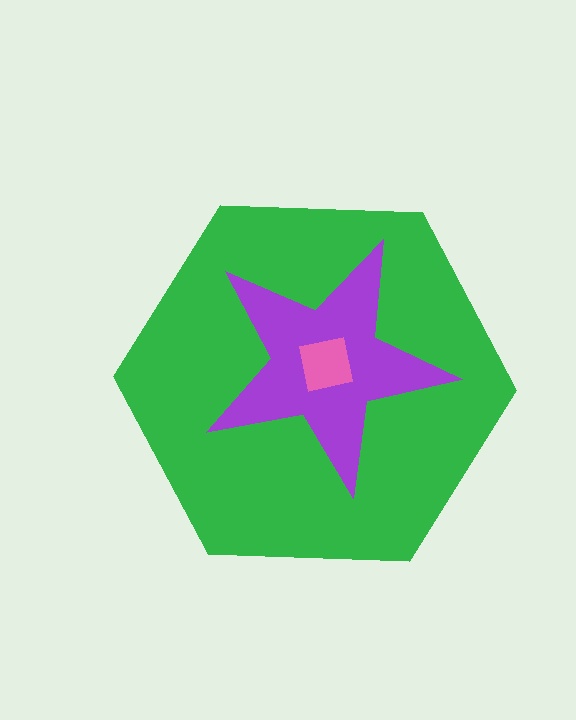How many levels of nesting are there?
3.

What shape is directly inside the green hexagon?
The purple star.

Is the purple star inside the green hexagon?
Yes.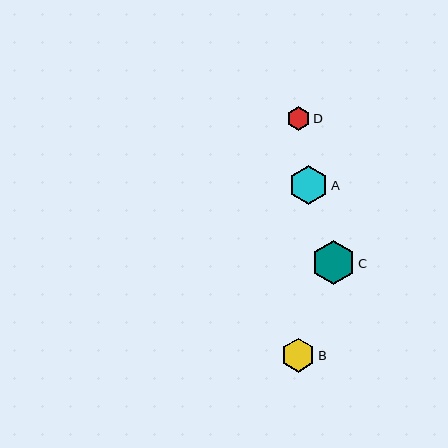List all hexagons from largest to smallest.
From largest to smallest: C, A, B, D.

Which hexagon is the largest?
Hexagon C is the largest with a size of approximately 44 pixels.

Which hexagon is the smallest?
Hexagon D is the smallest with a size of approximately 24 pixels.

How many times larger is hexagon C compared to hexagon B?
Hexagon C is approximately 1.3 times the size of hexagon B.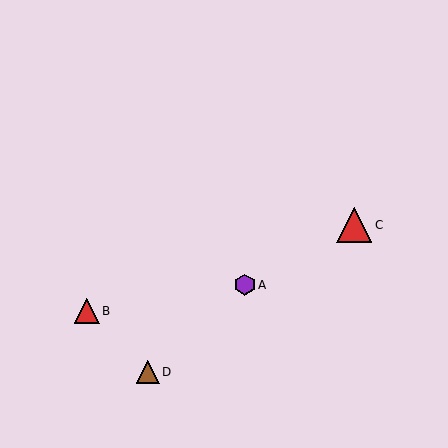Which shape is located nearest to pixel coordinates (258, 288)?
The purple hexagon (labeled A) at (245, 285) is nearest to that location.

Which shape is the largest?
The red triangle (labeled C) is the largest.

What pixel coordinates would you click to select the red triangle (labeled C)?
Click at (354, 225) to select the red triangle C.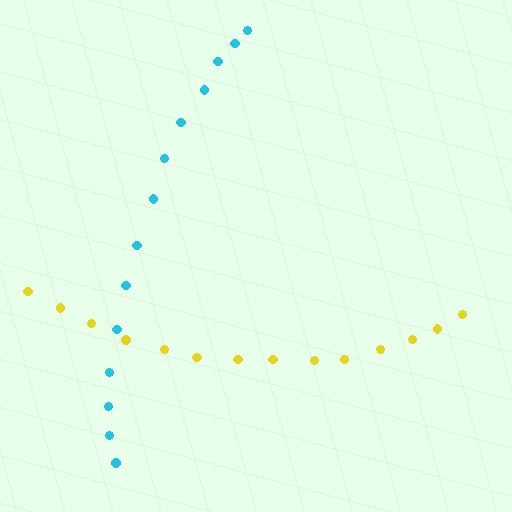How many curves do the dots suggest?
There are 2 distinct paths.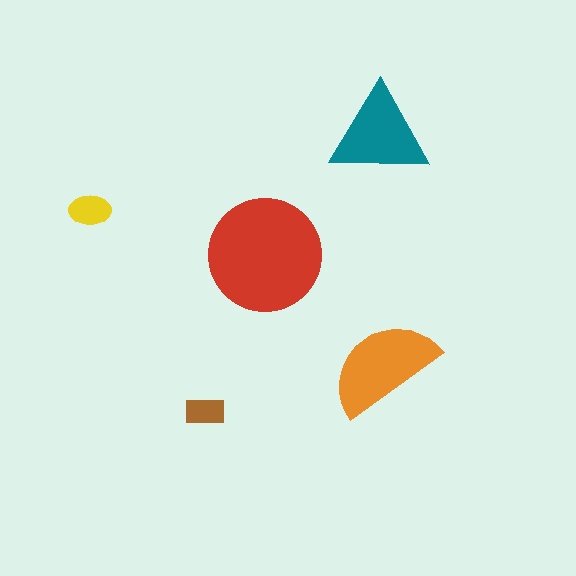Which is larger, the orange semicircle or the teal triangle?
The orange semicircle.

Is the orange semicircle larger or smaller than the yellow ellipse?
Larger.